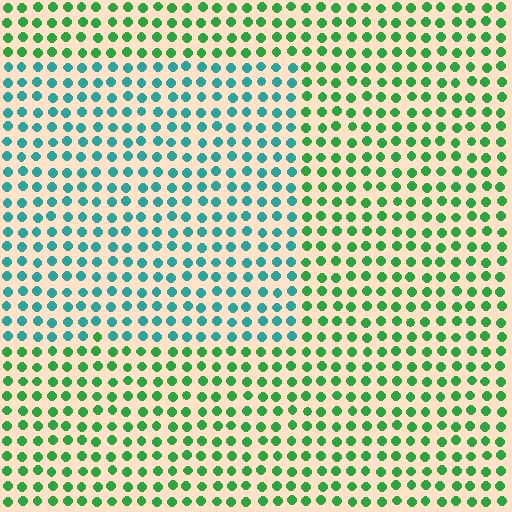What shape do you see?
I see a rectangle.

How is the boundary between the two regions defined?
The boundary is defined purely by a slight shift in hue (about 45 degrees). Spacing, size, and orientation are identical on both sides.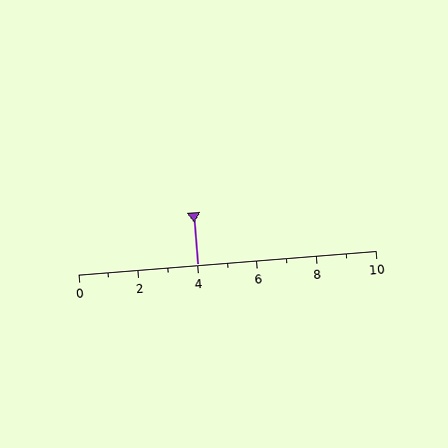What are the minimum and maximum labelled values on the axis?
The axis runs from 0 to 10.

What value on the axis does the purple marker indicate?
The marker indicates approximately 4.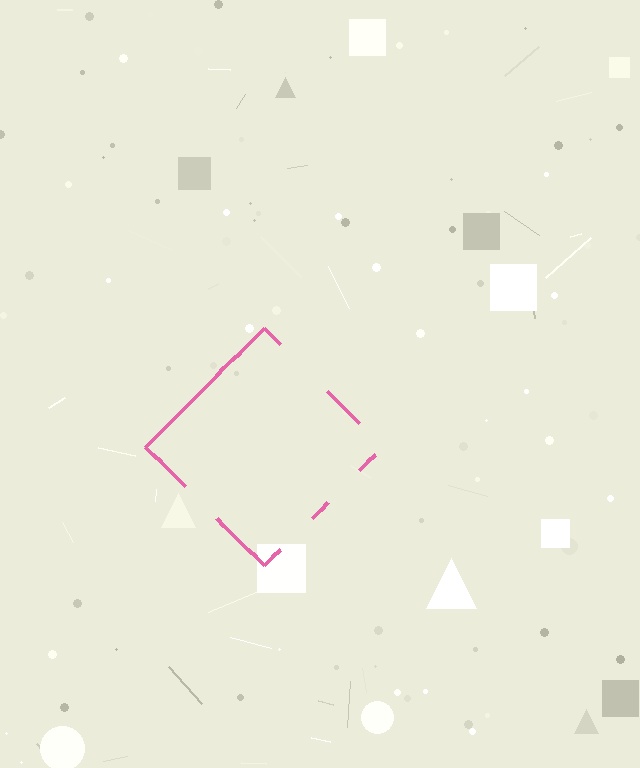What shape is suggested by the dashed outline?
The dashed outline suggests a diamond.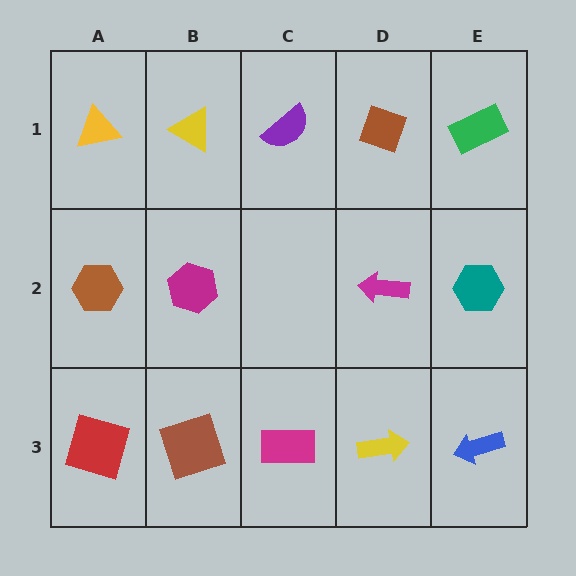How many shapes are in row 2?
4 shapes.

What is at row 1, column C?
A purple semicircle.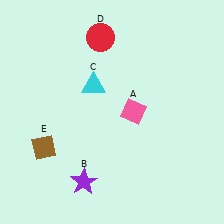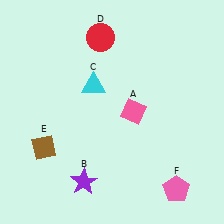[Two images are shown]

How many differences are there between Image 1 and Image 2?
There is 1 difference between the two images.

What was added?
A pink pentagon (F) was added in Image 2.